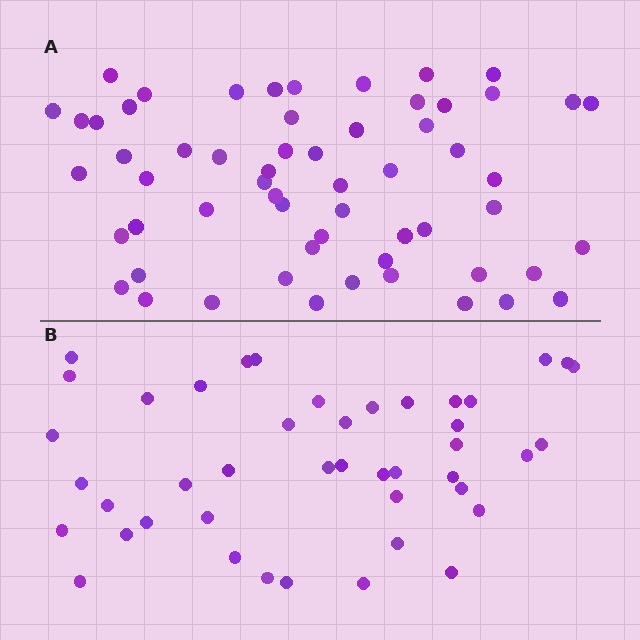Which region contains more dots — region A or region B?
Region A (the top region) has more dots.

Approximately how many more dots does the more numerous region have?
Region A has approximately 15 more dots than region B.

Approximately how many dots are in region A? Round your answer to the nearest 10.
About 60 dots. (The exact count is 59, which rounds to 60.)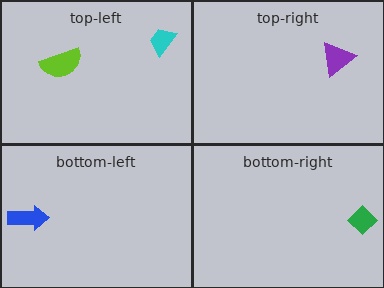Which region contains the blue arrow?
The bottom-left region.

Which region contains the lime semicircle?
The top-left region.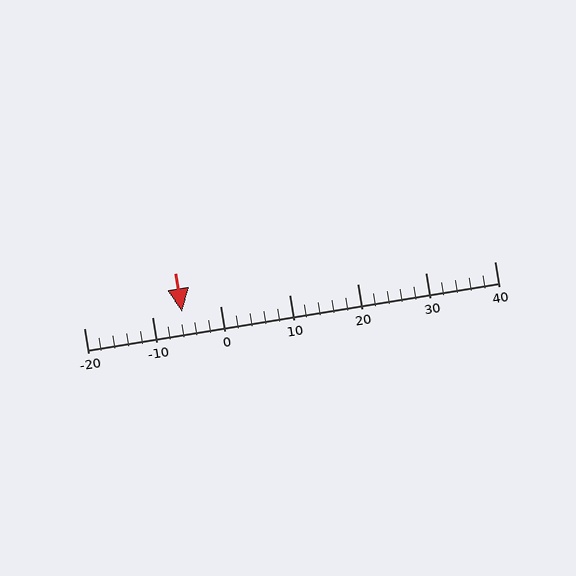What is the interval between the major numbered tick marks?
The major tick marks are spaced 10 units apart.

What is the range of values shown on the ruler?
The ruler shows values from -20 to 40.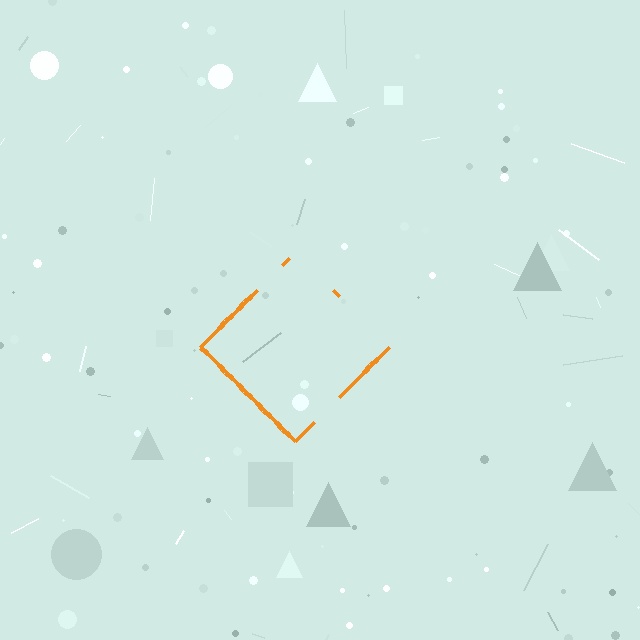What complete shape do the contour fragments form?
The contour fragments form a diamond.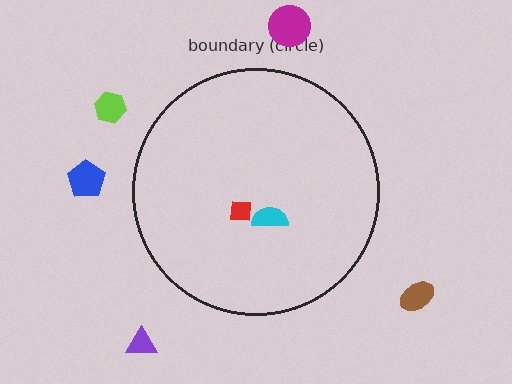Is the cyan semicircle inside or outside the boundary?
Inside.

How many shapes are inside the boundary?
2 inside, 5 outside.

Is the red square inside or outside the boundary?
Inside.